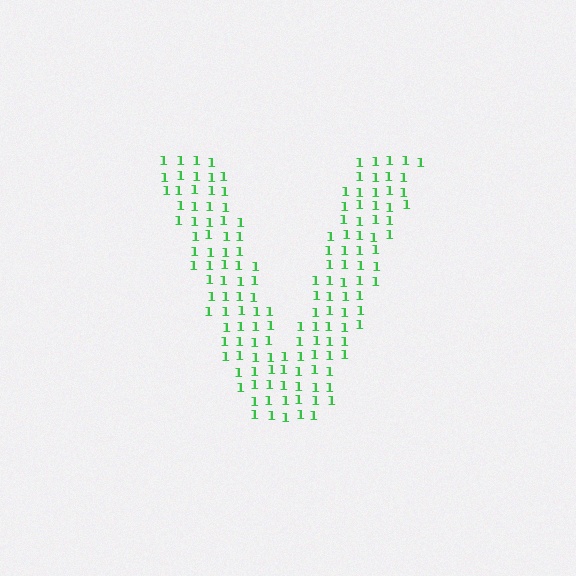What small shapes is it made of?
It is made of small digit 1's.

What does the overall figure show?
The overall figure shows the letter V.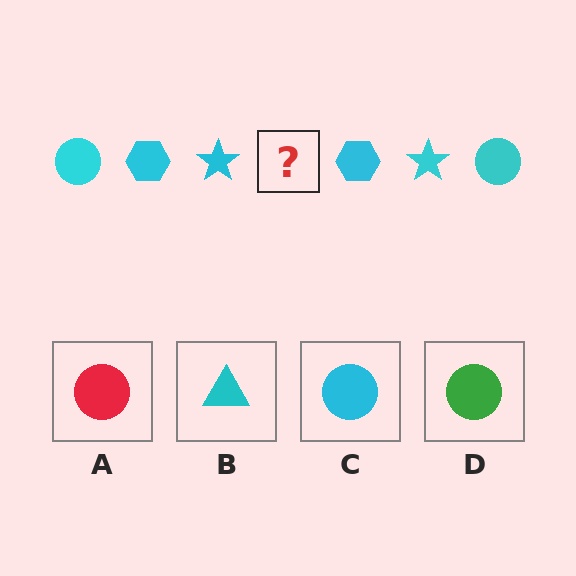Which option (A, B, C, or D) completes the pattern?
C.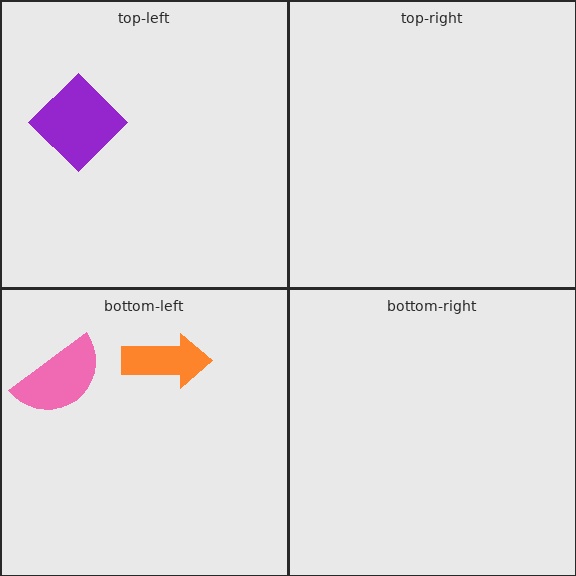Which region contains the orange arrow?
The bottom-left region.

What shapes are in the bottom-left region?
The pink semicircle, the orange arrow.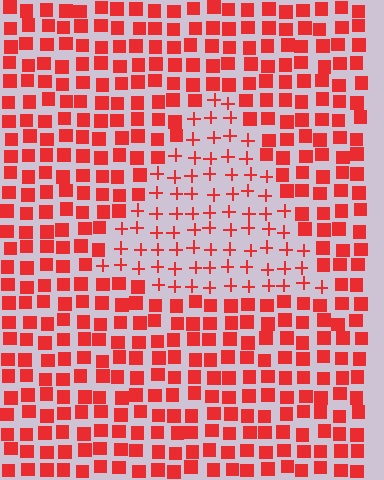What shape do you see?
I see a triangle.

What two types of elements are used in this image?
The image uses plus signs inside the triangle region and squares outside it.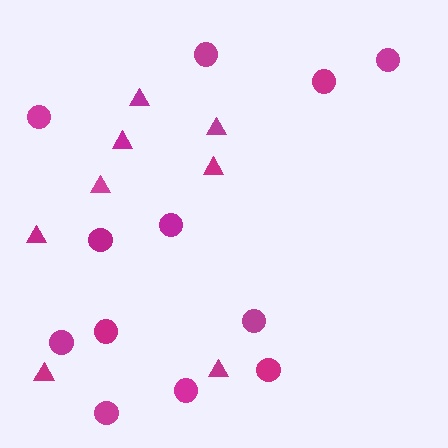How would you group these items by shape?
There are 2 groups: one group of circles (12) and one group of triangles (8).